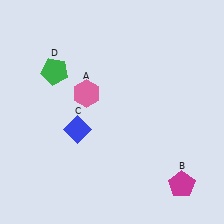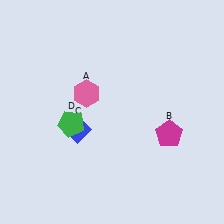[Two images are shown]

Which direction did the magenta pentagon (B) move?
The magenta pentagon (B) moved up.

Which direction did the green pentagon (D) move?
The green pentagon (D) moved down.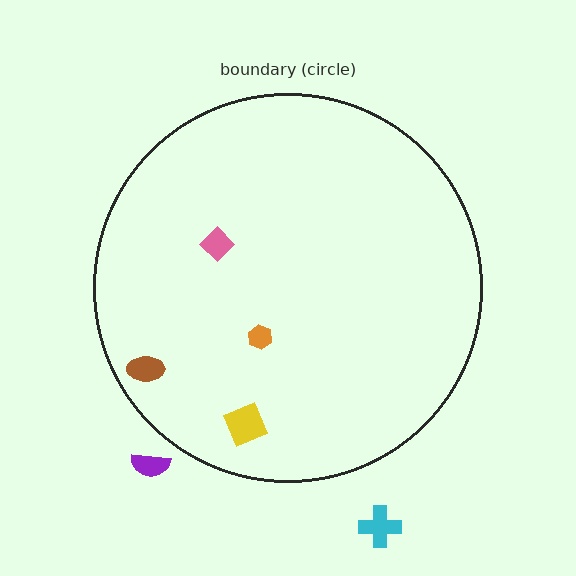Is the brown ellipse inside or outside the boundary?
Inside.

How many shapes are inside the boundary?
4 inside, 2 outside.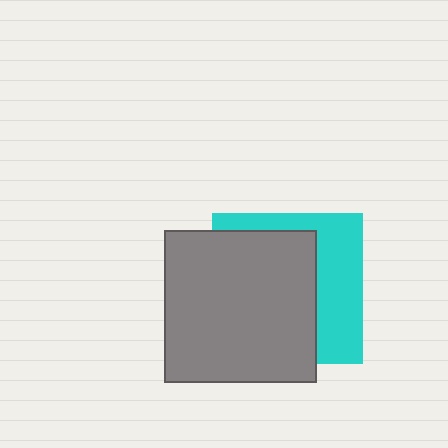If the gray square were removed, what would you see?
You would see the complete cyan square.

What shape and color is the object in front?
The object in front is a gray square.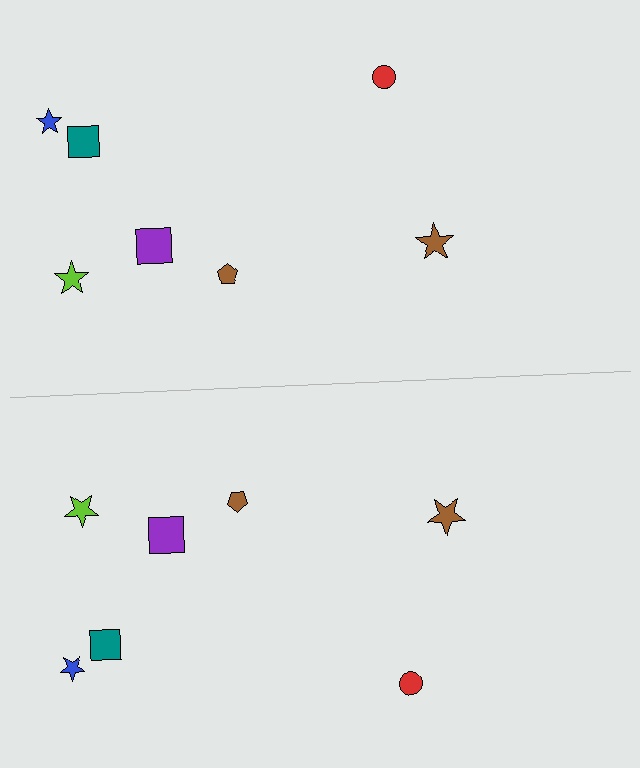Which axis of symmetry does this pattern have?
The pattern has a horizontal axis of symmetry running through the center of the image.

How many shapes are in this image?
There are 14 shapes in this image.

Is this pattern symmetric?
Yes, this pattern has bilateral (reflection) symmetry.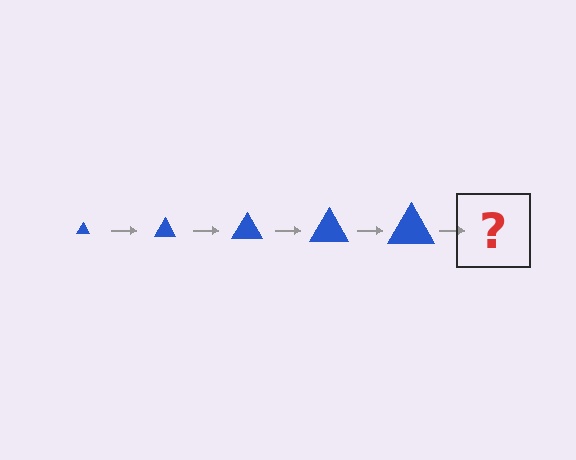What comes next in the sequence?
The next element should be a blue triangle, larger than the previous one.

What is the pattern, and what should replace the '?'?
The pattern is that the triangle gets progressively larger each step. The '?' should be a blue triangle, larger than the previous one.